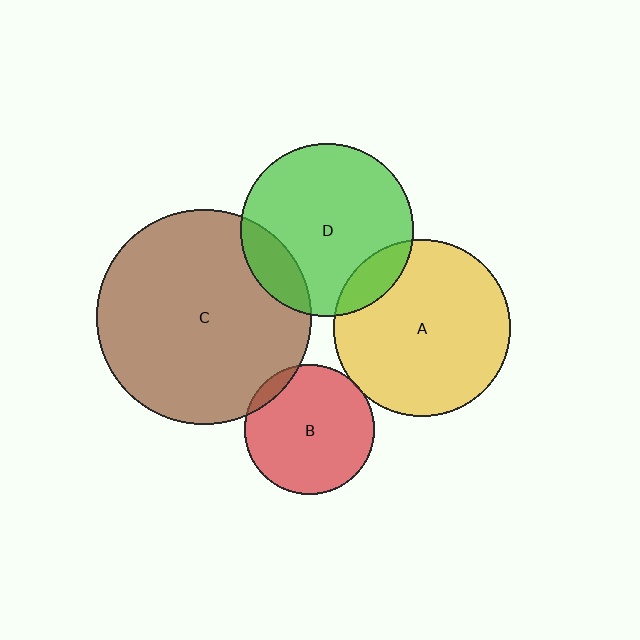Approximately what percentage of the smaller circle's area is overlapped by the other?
Approximately 5%.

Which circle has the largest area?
Circle C (brown).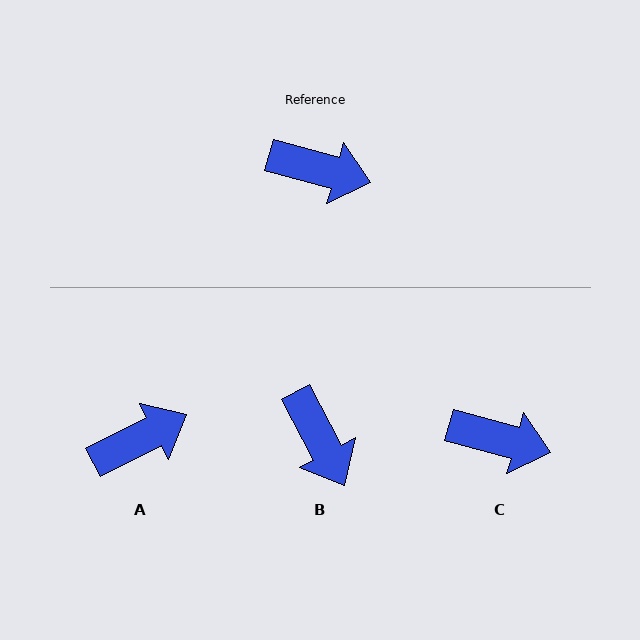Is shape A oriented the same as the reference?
No, it is off by about 42 degrees.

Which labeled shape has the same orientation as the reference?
C.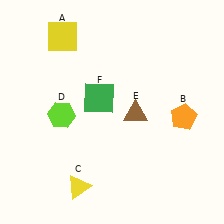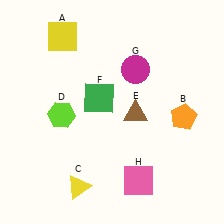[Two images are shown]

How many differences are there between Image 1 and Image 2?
There are 2 differences between the two images.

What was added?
A magenta circle (G), a pink square (H) were added in Image 2.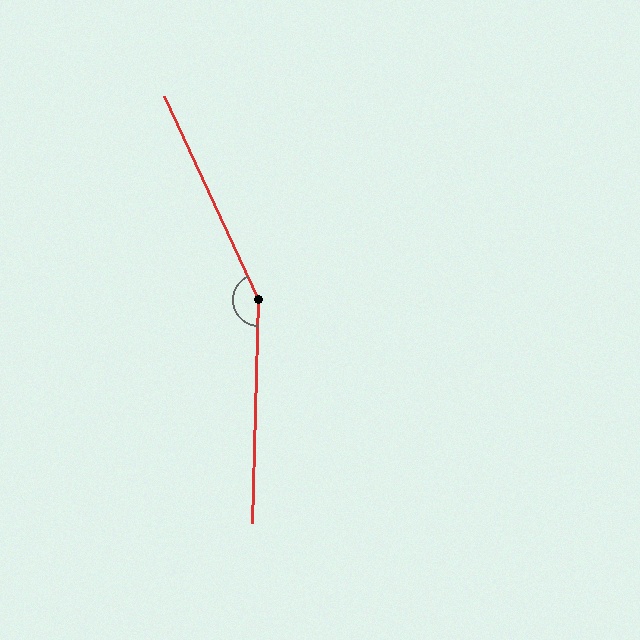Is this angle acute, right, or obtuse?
It is obtuse.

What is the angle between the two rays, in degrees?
Approximately 153 degrees.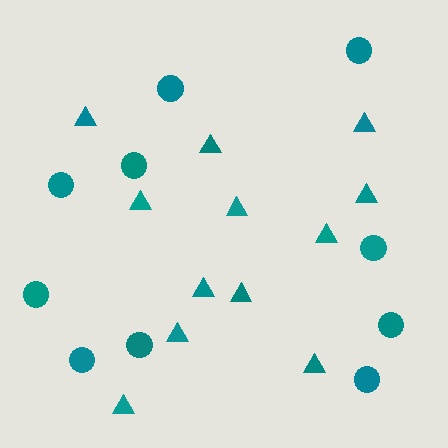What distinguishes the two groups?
There are 2 groups: one group of triangles (12) and one group of circles (10).